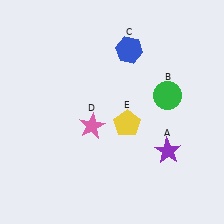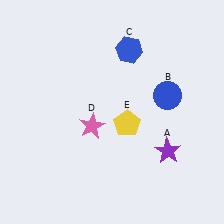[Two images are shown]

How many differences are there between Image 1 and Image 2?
There is 1 difference between the two images.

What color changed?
The circle (B) changed from green in Image 1 to blue in Image 2.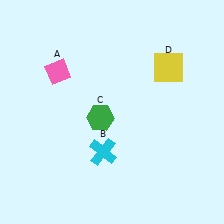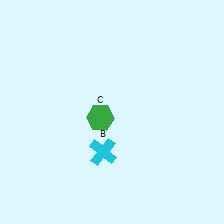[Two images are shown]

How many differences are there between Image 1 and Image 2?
There are 2 differences between the two images.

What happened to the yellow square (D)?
The yellow square (D) was removed in Image 2. It was in the top-right area of Image 1.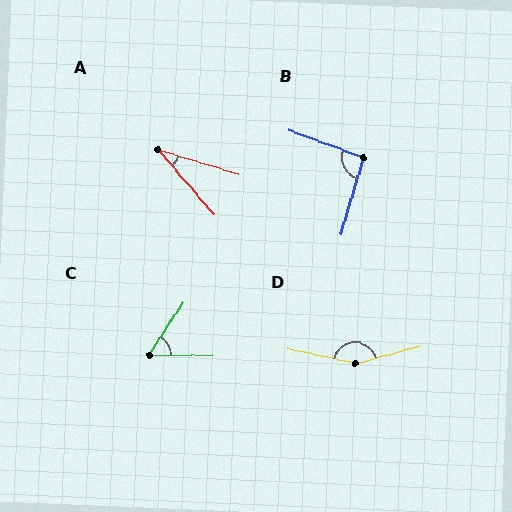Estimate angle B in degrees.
Approximately 94 degrees.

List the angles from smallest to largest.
A (32°), C (57°), B (94°), D (153°).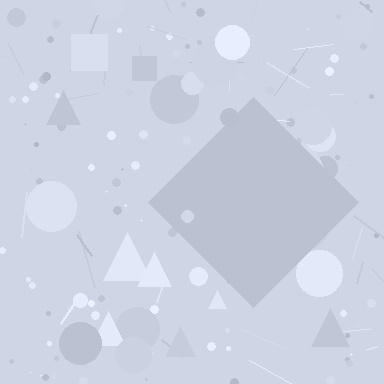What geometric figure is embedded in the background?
A diamond is embedded in the background.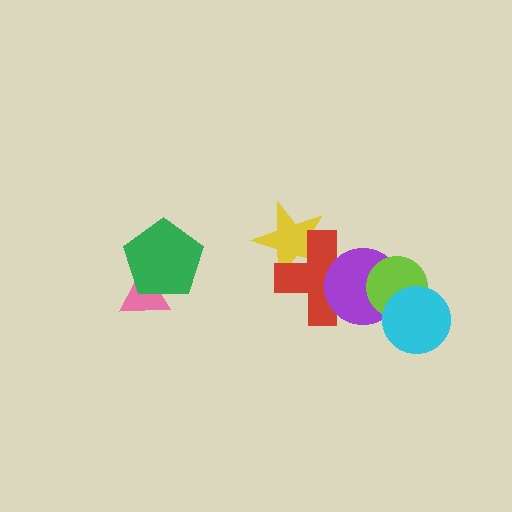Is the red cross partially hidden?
Yes, it is partially covered by another shape.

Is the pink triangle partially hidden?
Yes, it is partially covered by another shape.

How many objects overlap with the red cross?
2 objects overlap with the red cross.